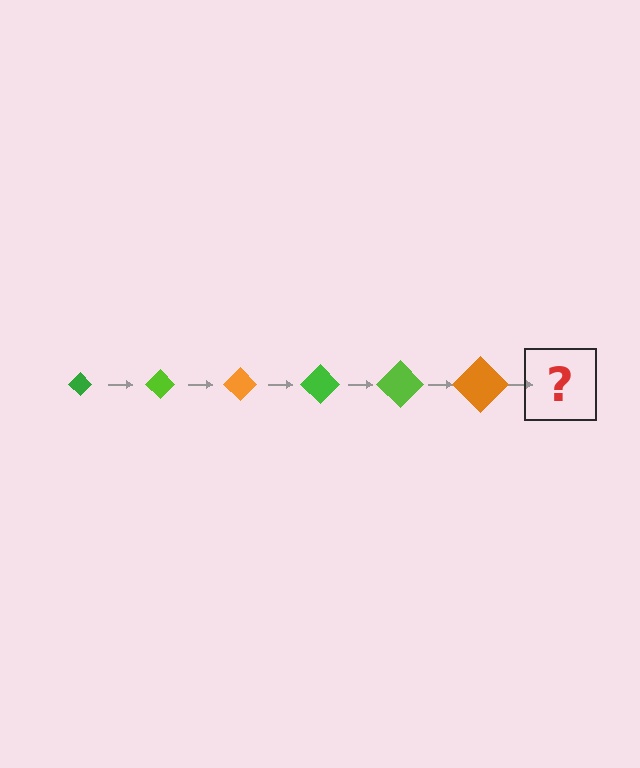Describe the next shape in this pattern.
It should be a green diamond, larger than the previous one.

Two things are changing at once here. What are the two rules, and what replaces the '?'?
The two rules are that the diamond grows larger each step and the color cycles through green, lime, and orange. The '?' should be a green diamond, larger than the previous one.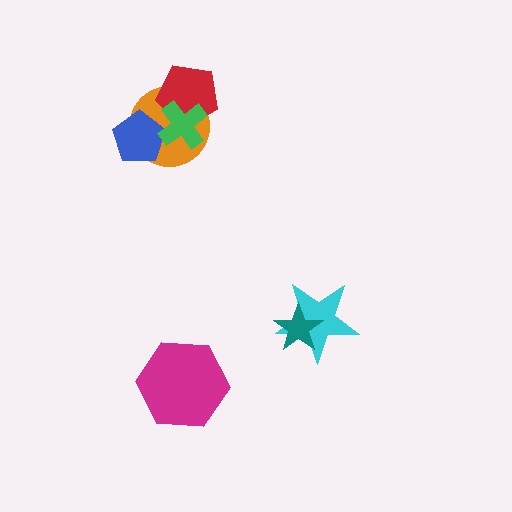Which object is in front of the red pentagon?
The green cross is in front of the red pentagon.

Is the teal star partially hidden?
No, no other shape covers it.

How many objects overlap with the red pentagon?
2 objects overlap with the red pentagon.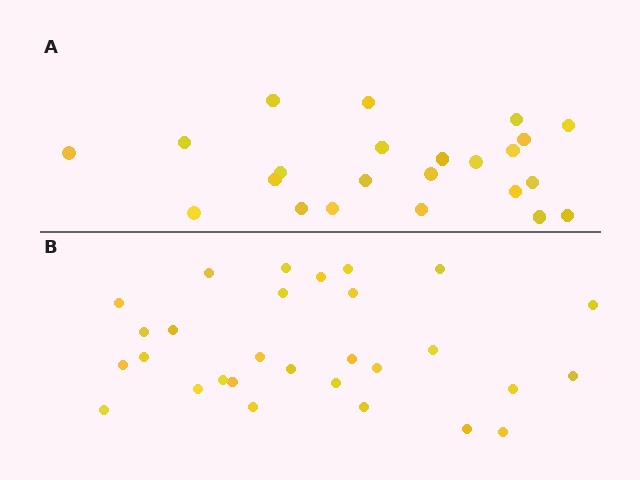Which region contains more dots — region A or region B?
Region B (the bottom region) has more dots.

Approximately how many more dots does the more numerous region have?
Region B has about 6 more dots than region A.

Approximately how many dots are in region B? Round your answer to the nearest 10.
About 30 dots. (The exact count is 29, which rounds to 30.)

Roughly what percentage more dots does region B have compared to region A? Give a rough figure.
About 25% more.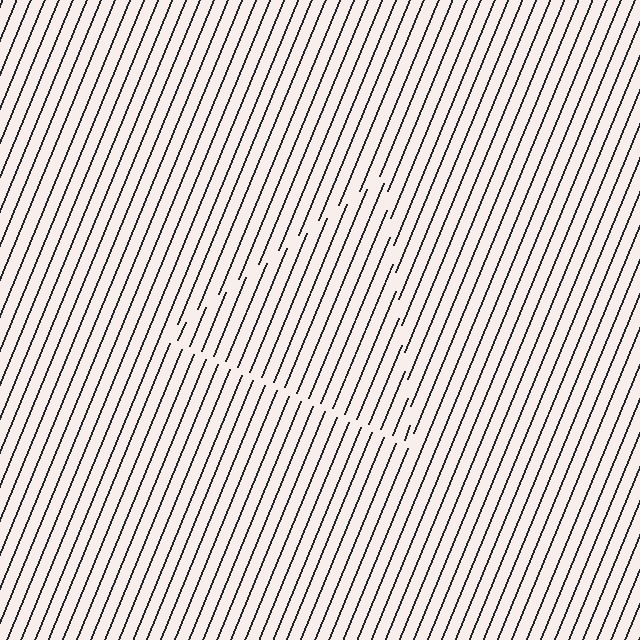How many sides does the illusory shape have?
3 sides — the line-ends trace a triangle.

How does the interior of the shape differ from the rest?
The interior of the shape contains the same grating, shifted by half a period — the contour is defined by the phase discontinuity where line-ends from the inner and outer gratings abut.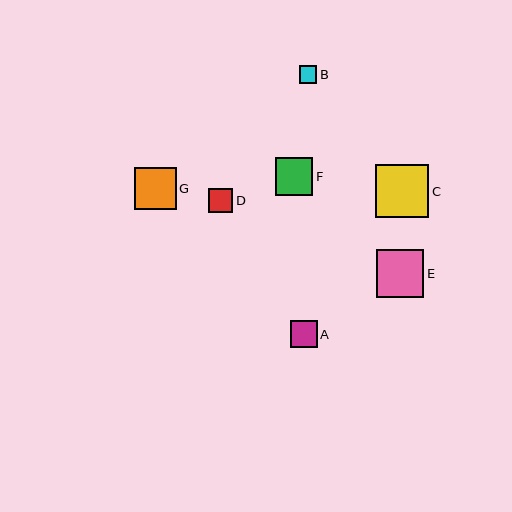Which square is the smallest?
Square B is the smallest with a size of approximately 18 pixels.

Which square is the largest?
Square C is the largest with a size of approximately 53 pixels.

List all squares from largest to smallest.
From largest to smallest: C, E, G, F, A, D, B.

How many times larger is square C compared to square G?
Square C is approximately 1.3 times the size of square G.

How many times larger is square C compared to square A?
Square C is approximately 1.9 times the size of square A.